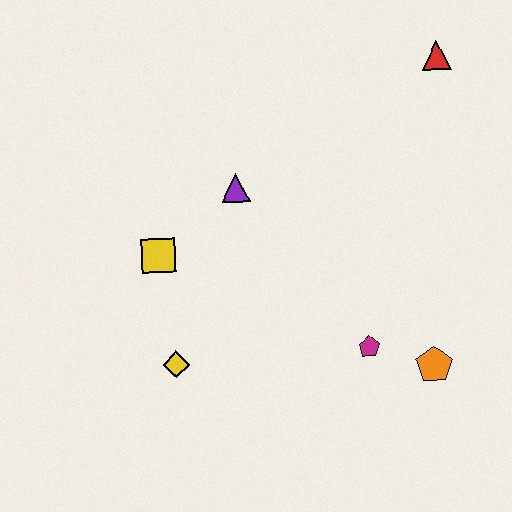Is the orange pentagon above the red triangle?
No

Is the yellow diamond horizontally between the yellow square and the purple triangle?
Yes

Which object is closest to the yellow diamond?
The yellow square is closest to the yellow diamond.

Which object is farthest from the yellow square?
The red triangle is farthest from the yellow square.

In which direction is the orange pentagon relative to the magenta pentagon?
The orange pentagon is to the right of the magenta pentagon.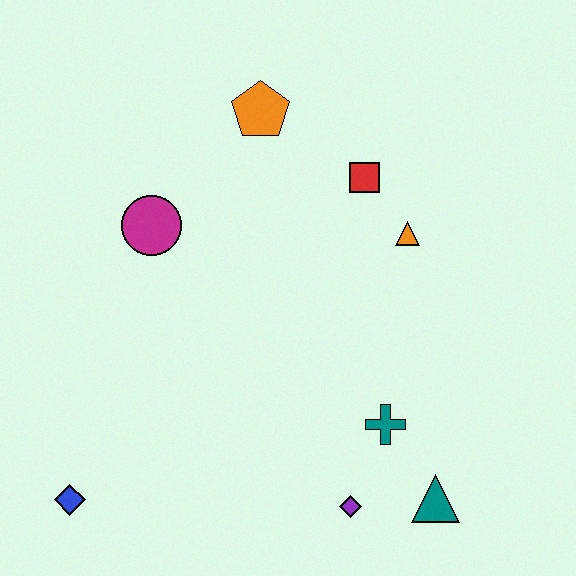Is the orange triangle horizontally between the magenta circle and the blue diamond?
No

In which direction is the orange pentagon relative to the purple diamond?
The orange pentagon is above the purple diamond.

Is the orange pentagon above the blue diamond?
Yes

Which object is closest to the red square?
The orange triangle is closest to the red square.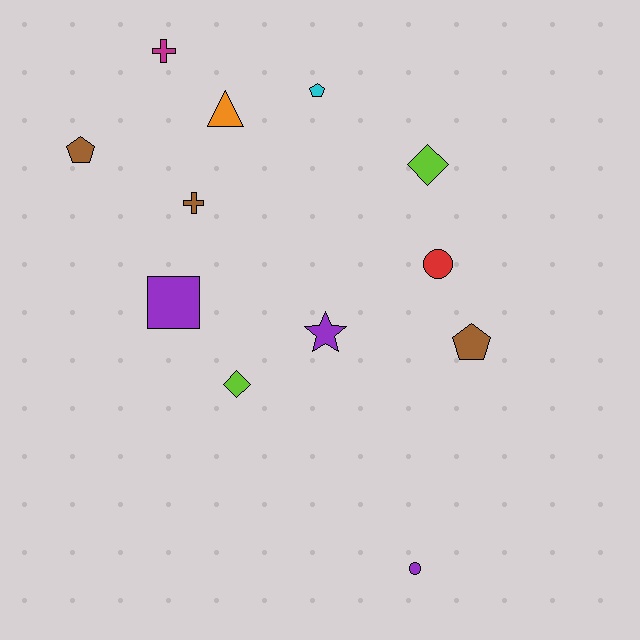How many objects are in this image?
There are 12 objects.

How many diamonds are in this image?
There are 2 diamonds.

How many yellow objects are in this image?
There are no yellow objects.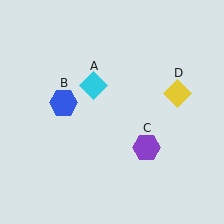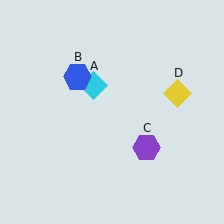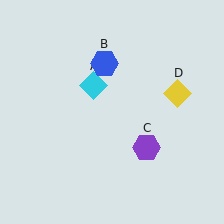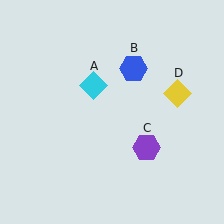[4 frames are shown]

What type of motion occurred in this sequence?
The blue hexagon (object B) rotated clockwise around the center of the scene.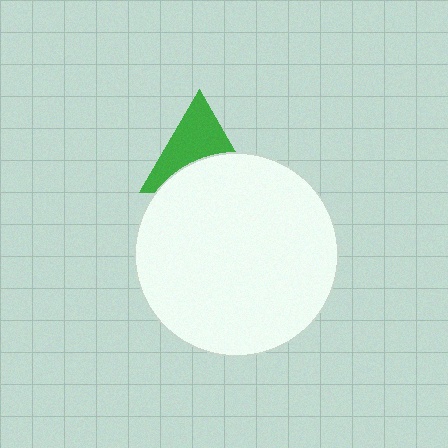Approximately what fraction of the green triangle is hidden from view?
Roughly 45% of the green triangle is hidden behind the white circle.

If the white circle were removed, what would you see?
You would see the complete green triangle.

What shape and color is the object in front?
The object in front is a white circle.